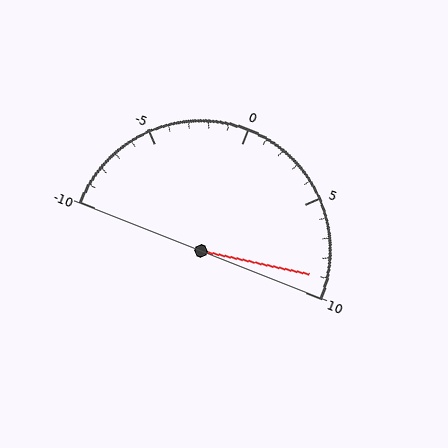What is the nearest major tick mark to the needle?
The nearest major tick mark is 10.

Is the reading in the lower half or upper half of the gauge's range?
The reading is in the upper half of the range (-10 to 10).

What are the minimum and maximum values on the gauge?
The gauge ranges from -10 to 10.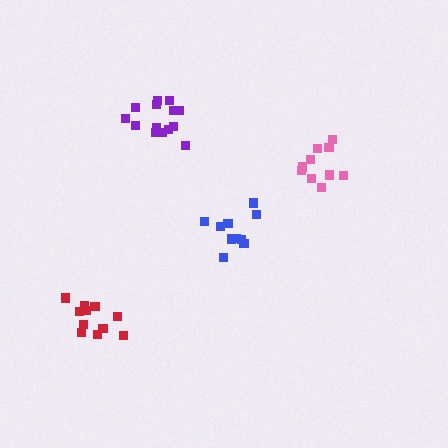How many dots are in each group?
Group 1: 14 dots, Group 2: 10 dots, Group 3: 11 dots, Group 4: 10 dots (45 total).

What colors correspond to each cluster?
The clusters are colored: purple, blue, red, pink.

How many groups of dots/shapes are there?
There are 4 groups.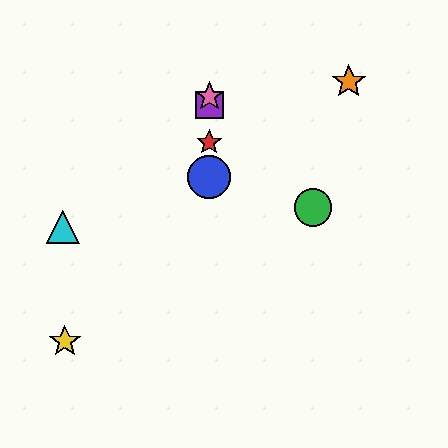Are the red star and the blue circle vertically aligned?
Yes, both are at x≈209.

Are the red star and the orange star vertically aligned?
No, the red star is at x≈209 and the orange star is at x≈349.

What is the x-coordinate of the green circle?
The green circle is at x≈313.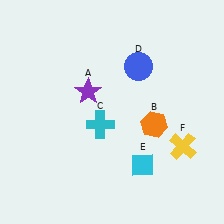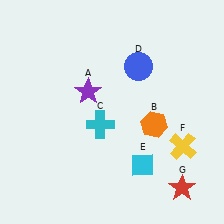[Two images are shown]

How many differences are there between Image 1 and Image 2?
There is 1 difference between the two images.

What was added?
A red star (G) was added in Image 2.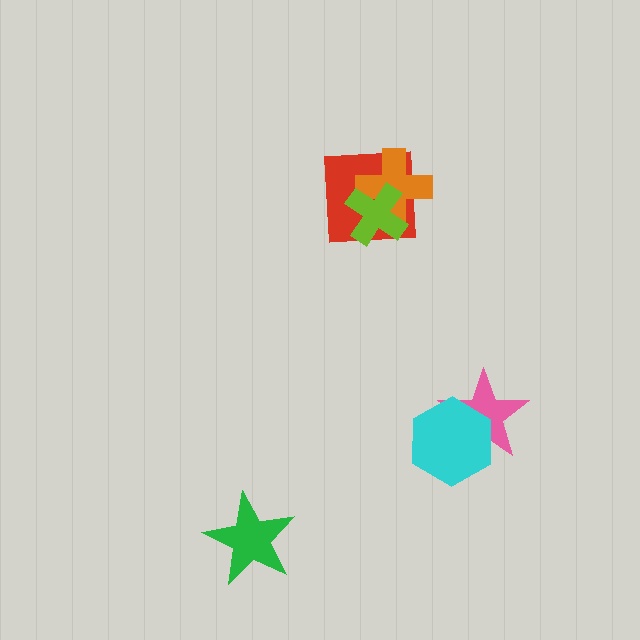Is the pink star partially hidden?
Yes, it is partially covered by another shape.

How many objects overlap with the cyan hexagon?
1 object overlaps with the cyan hexagon.